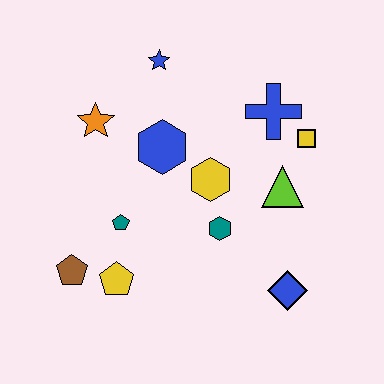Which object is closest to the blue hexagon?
The yellow hexagon is closest to the blue hexagon.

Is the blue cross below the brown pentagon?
No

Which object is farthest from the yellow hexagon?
The brown pentagon is farthest from the yellow hexagon.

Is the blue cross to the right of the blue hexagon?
Yes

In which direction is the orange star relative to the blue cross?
The orange star is to the left of the blue cross.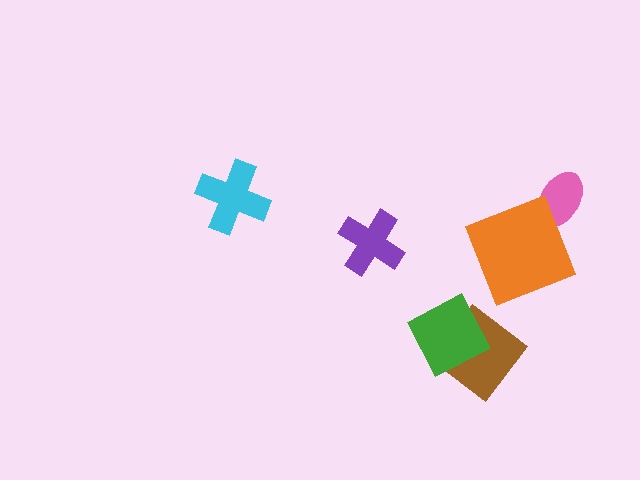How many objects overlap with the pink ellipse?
0 objects overlap with the pink ellipse.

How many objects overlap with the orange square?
0 objects overlap with the orange square.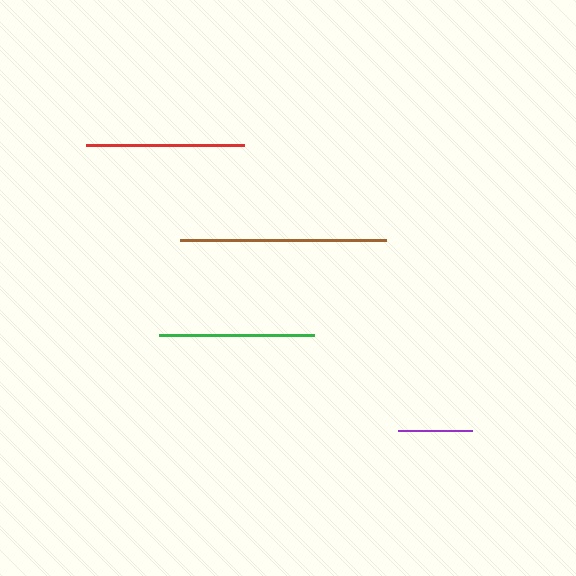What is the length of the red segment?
The red segment is approximately 158 pixels long.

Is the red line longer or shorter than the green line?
The red line is longer than the green line.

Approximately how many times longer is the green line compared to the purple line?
The green line is approximately 2.1 times the length of the purple line.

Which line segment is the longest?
The brown line is the longest at approximately 206 pixels.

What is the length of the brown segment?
The brown segment is approximately 206 pixels long.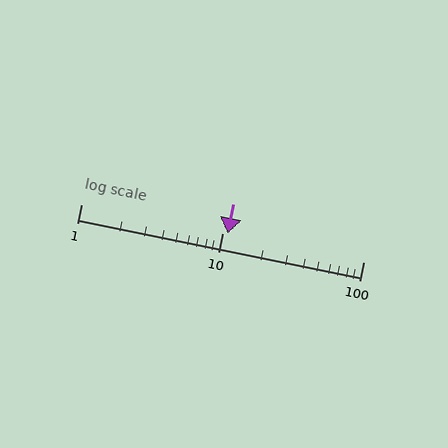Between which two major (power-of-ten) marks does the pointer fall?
The pointer is between 10 and 100.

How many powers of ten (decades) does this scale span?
The scale spans 2 decades, from 1 to 100.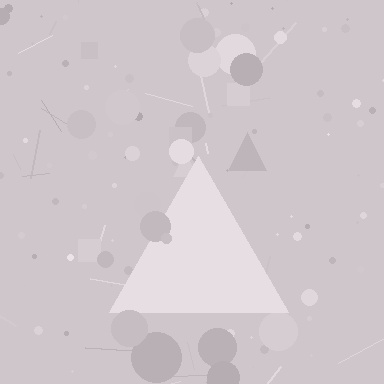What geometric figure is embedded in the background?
A triangle is embedded in the background.